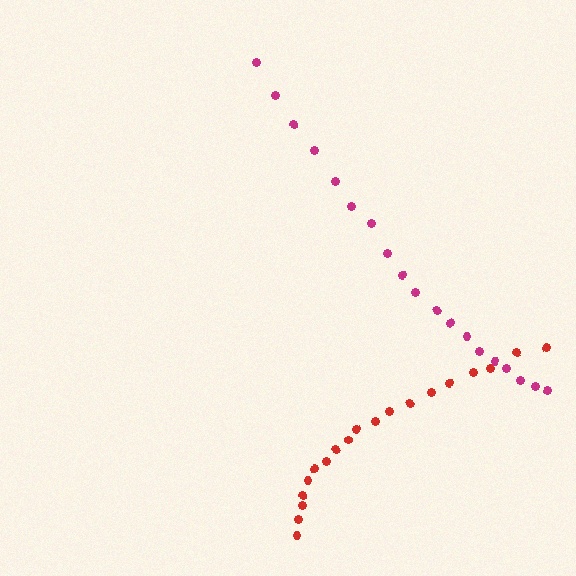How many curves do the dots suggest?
There are 2 distinct paths.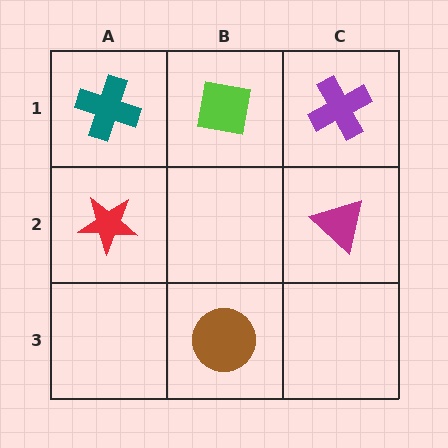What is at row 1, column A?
A teal cross.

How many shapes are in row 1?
3 shapes.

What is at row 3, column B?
A brown circle.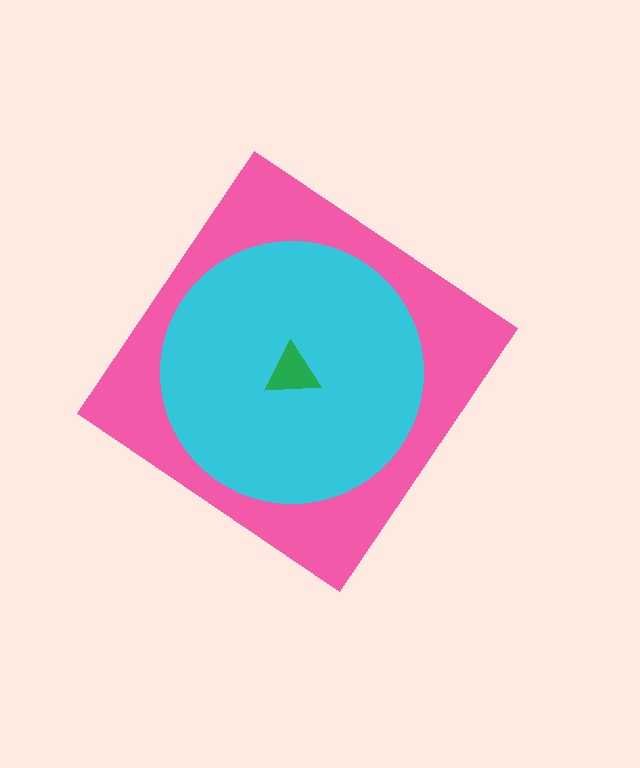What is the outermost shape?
The pink diamond.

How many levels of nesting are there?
3.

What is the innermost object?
The green triangle.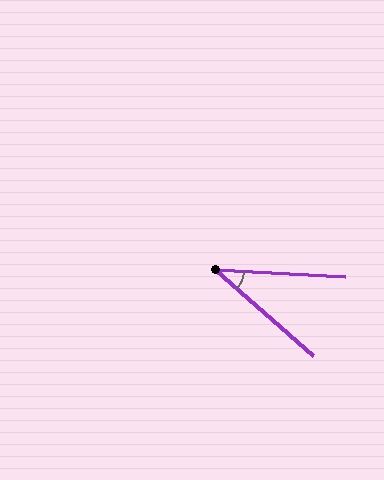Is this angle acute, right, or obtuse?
It is acute.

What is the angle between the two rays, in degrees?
Approximately 38 degrees.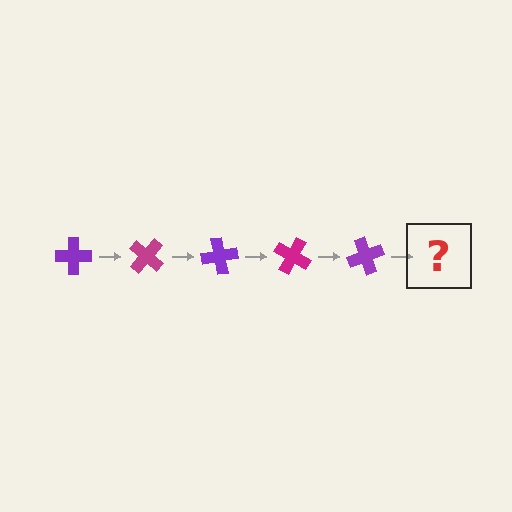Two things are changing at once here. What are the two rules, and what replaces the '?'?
The two rules are that it rotates 40 degrees each step and the color cycles through purple and magenta. The '?' should be a magenta cross, rotated 200 degrees from the start.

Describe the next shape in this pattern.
It should be a magenta cross, rotated 200 degrees from the start.